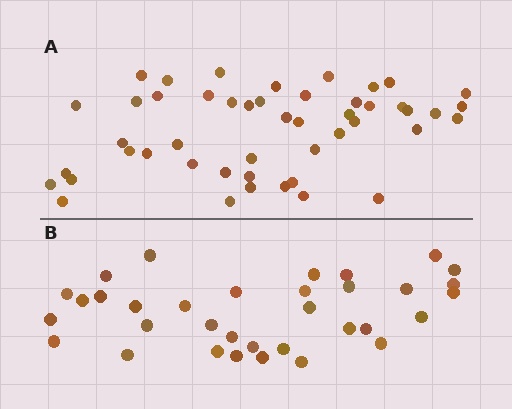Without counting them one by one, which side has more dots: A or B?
Region A (the top region) has more dots.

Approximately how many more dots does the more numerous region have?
Region A has approximately 15 more dots than region B.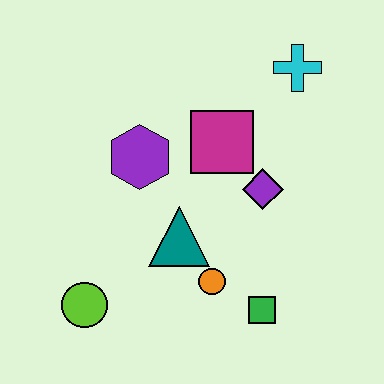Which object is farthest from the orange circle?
The cyan cross is farthest from the orange circle.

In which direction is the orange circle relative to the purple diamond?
The orange circle is below the purple diamond.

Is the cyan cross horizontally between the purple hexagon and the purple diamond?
No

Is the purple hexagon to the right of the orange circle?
No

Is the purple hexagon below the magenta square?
Yes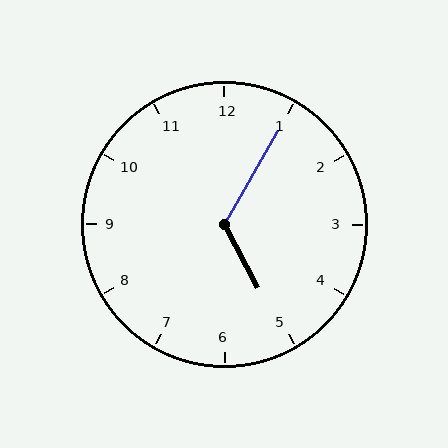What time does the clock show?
5:05.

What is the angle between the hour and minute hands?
Approximately 122 degrees.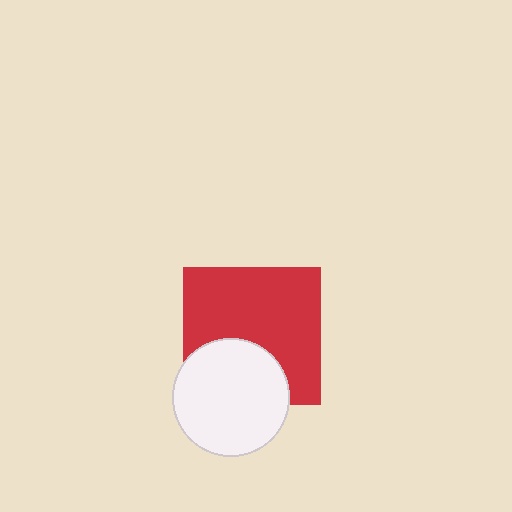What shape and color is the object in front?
The object in front is a white circle.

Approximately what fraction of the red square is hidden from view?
Roughly 32% of the red square is hidden behind the white circle.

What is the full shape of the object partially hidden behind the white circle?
The partially hidden object is a red square.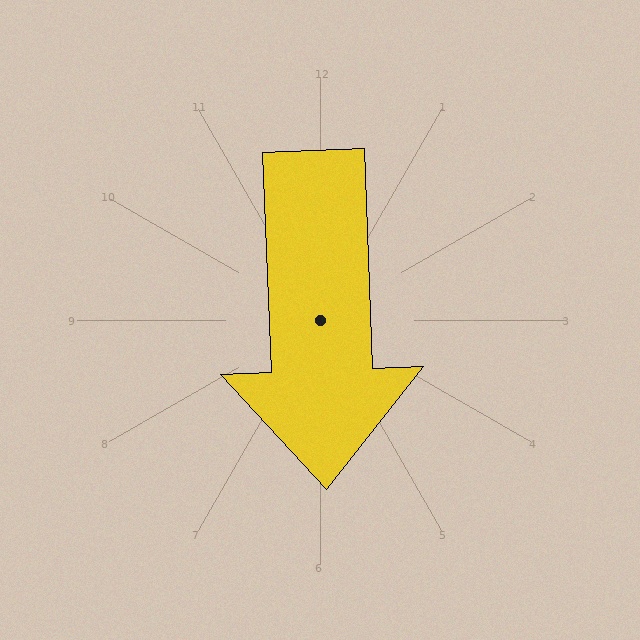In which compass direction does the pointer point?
South.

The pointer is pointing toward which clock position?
Roughly 6 o'clock.